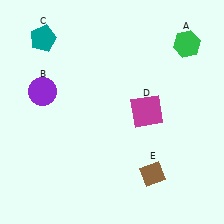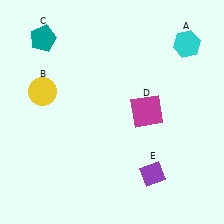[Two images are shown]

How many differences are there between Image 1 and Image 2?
There are 3 differences between the two images.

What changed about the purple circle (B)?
In Image 1, B is purple. In Image 2, it changed to yellow.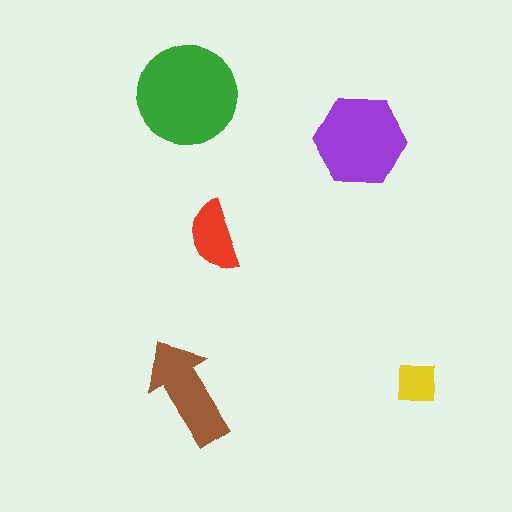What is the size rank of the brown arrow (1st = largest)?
3rd.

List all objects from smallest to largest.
The yellow square, the red semicircle, the brown arrow, the purple hexagon, the green circle.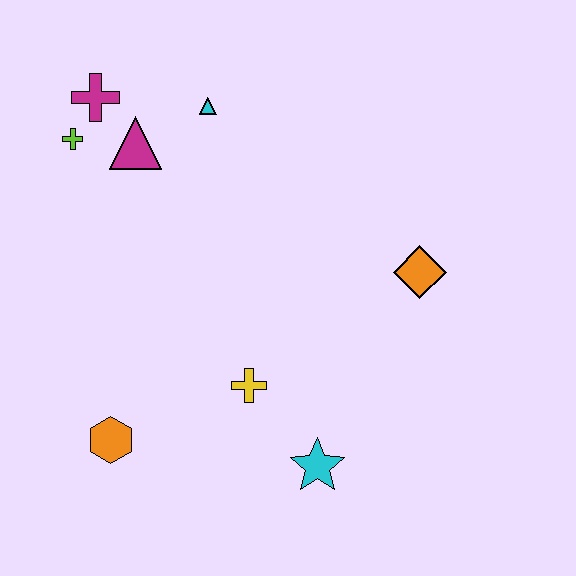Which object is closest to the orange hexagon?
The yellow cross is closest to the orange hexagon.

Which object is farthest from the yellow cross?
The magenta cross is farthest from the yellow cross.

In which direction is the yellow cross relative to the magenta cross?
The yellow cross is below the magenta cross.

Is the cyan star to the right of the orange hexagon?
Yes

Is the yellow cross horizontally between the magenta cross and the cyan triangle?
No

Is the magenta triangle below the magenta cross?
Yes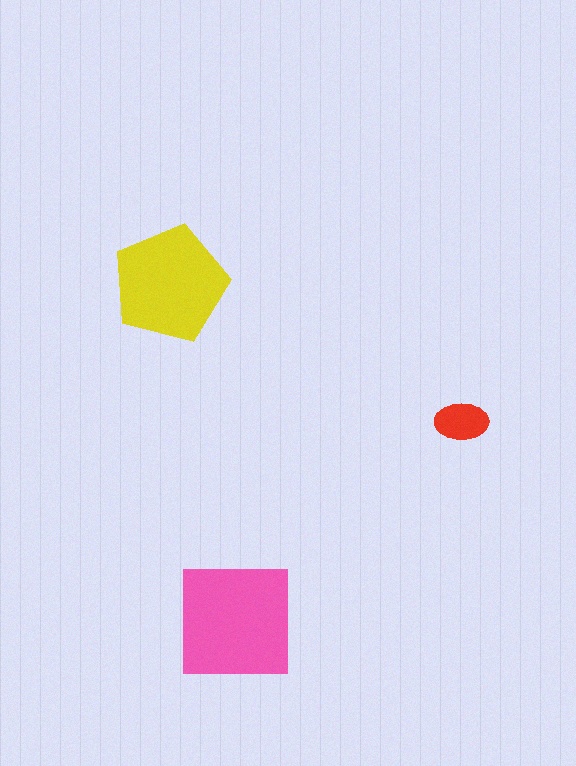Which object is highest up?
The yellow pentagon is topmost.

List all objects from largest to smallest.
The pink square, the yellow pentagon, the red ellipse.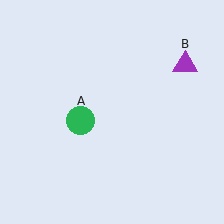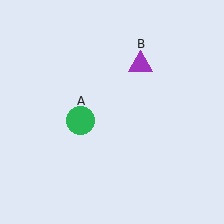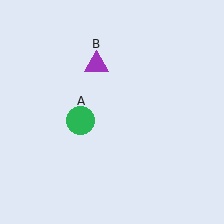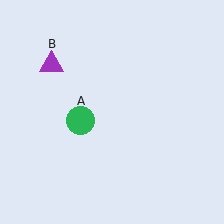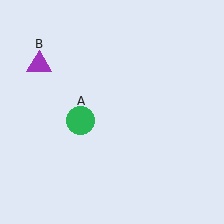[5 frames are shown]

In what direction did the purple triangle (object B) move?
The purple triangle (object B) moved left.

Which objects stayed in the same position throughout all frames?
Green circle (object A) remained stationary.